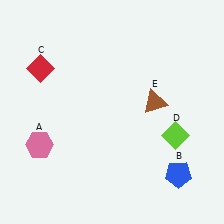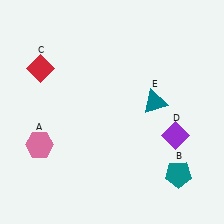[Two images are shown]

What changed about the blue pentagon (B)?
In Image 1, B is blue. In Image 2, it changed to teal.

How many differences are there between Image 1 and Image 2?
There are 3 differences between the two images.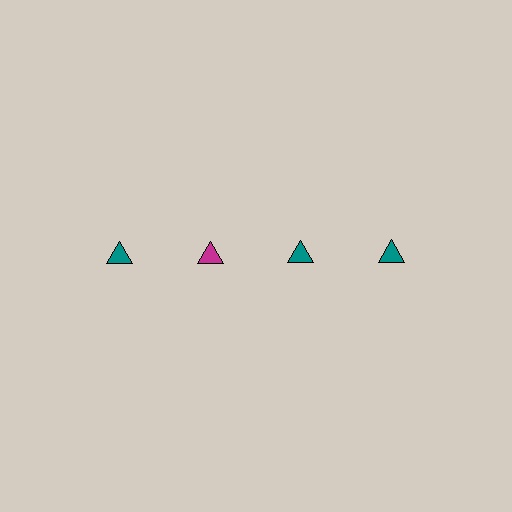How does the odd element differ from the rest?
It has a different color: magenta instead of teal.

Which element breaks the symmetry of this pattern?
The magenta triangle in the top row, second from left column breaks the symmetry. All other shapes are teal triangles.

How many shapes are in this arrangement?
There are 4 shapes arranged in a grid pattern.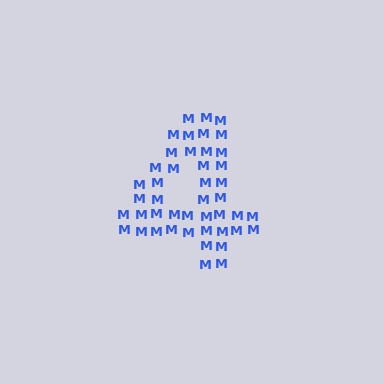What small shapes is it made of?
It is made of small letter M's.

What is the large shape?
The large shape is the digit 4.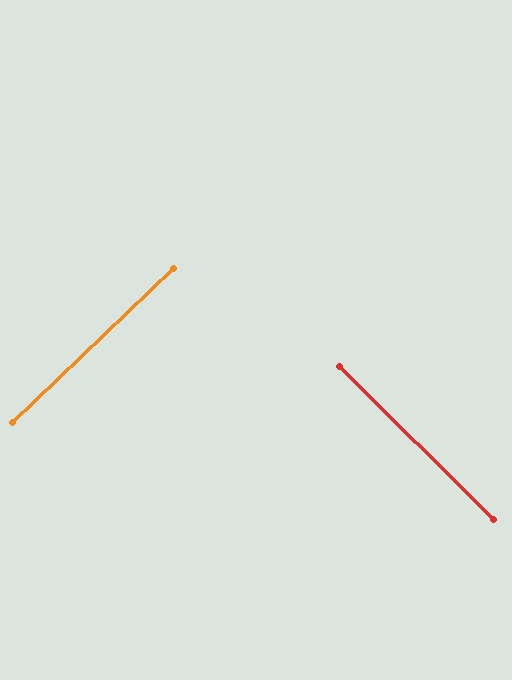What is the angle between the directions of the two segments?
Approximately 89 degrees.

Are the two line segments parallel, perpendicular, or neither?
Perpendicular — they meet at approximately 89°.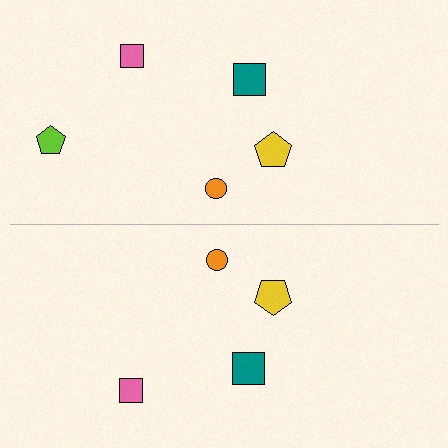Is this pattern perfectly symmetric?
No, the pattern is not perfectly symmetric. A lime pentagon is missing from the bottom side.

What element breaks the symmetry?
A lime pentagon is missing from the bottom side.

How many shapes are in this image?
There are 9 shapes in this image.